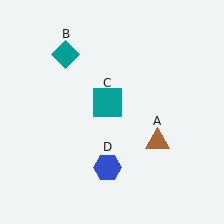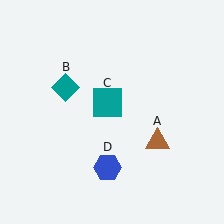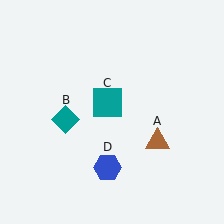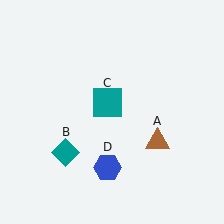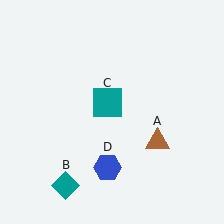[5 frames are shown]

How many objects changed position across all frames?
1 object changed position: teal diamond (object B).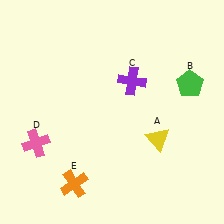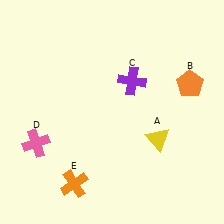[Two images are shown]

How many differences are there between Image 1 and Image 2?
There is 1 difference between the two images.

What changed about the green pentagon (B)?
In Image 1, B is green. In Image 2, it changed to orange.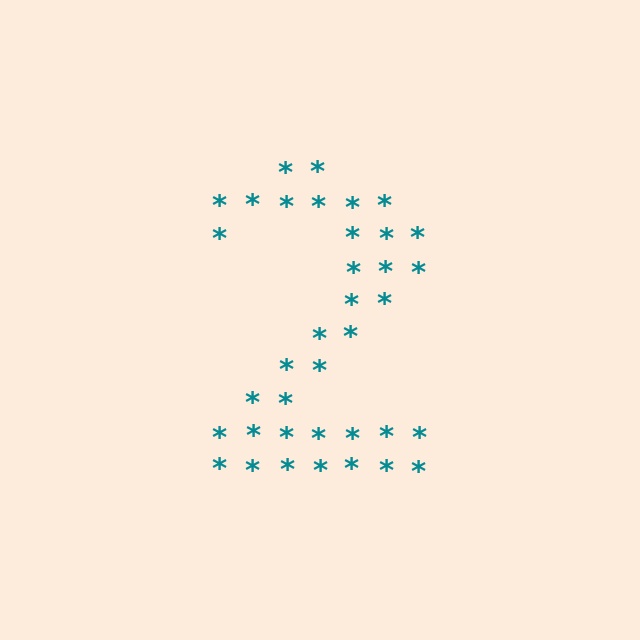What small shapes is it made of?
It is made of small asterisks.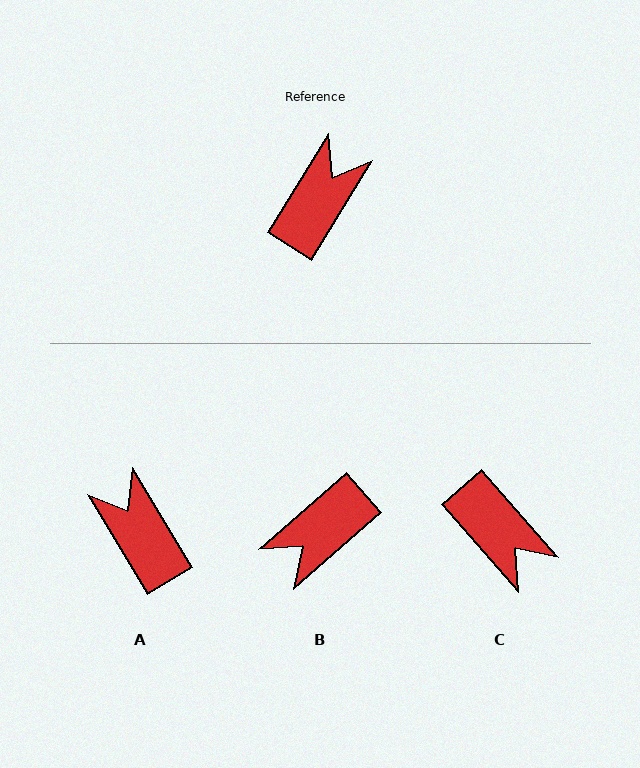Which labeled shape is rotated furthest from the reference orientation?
B, about 163 degrees away.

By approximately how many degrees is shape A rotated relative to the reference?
Approximately 63 degrees counter-clockwise.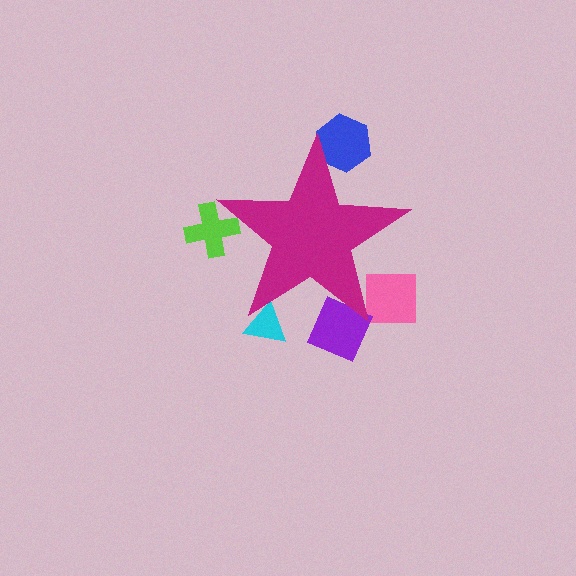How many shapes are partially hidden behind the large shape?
5 shapes are partially hidden.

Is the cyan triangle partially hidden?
Yes, the cyan triangle is partially hidden behind the magenta star.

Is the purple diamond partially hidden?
Yes, the purple diamond is partially hidden behind the magenta star.